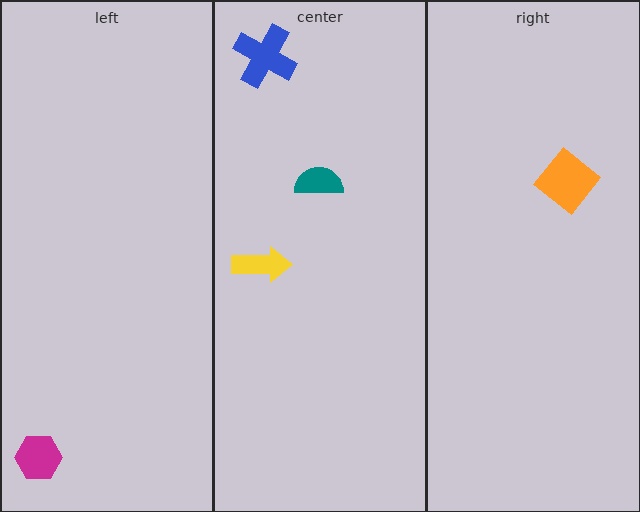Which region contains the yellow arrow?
The center region.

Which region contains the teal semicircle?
The center region.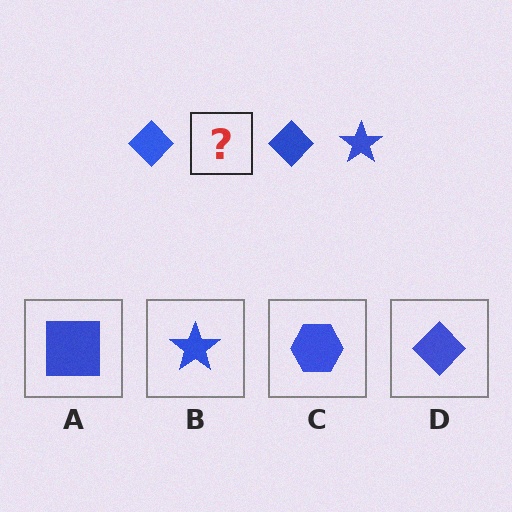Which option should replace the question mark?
Option B.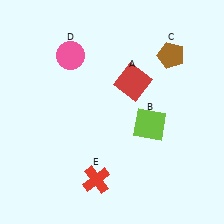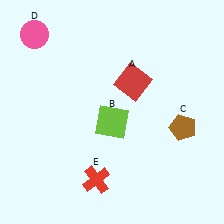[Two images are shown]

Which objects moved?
The objects that moved are: the lime square (B), the brown pentagon (C), the pink circle (D).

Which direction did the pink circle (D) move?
The pink circle (D) moved left.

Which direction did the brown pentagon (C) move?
The brown pentagon (C) moved down.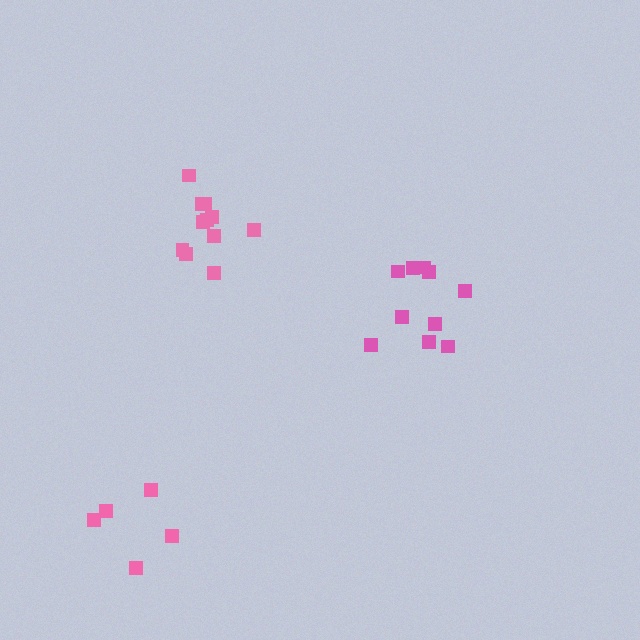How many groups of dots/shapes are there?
There are 3 groups.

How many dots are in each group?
Group 1: 10 dots, Group 2: 11 dots, Group 3: 5 dots (26 total).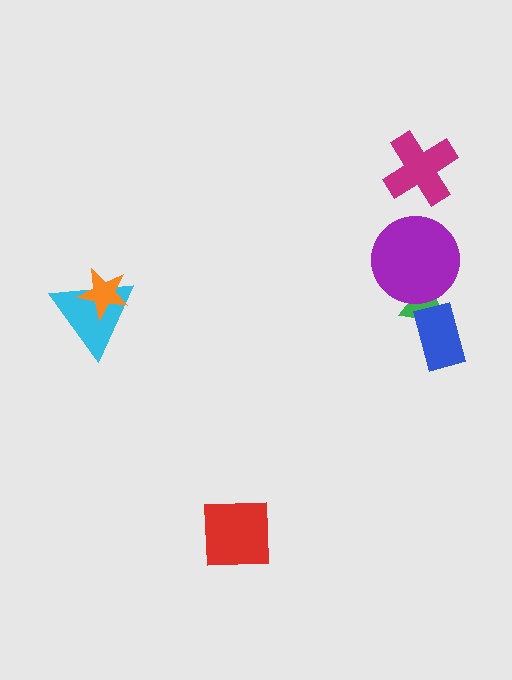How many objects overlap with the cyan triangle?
1 object overlaps with the cyan triangle.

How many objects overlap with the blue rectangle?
1 object overlaps with the blue rectangle.